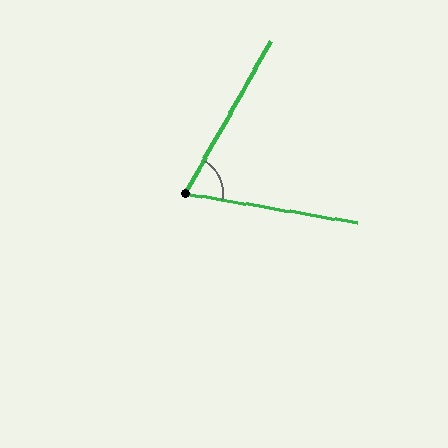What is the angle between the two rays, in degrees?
Approximately 70 degrees.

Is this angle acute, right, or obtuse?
It is acute.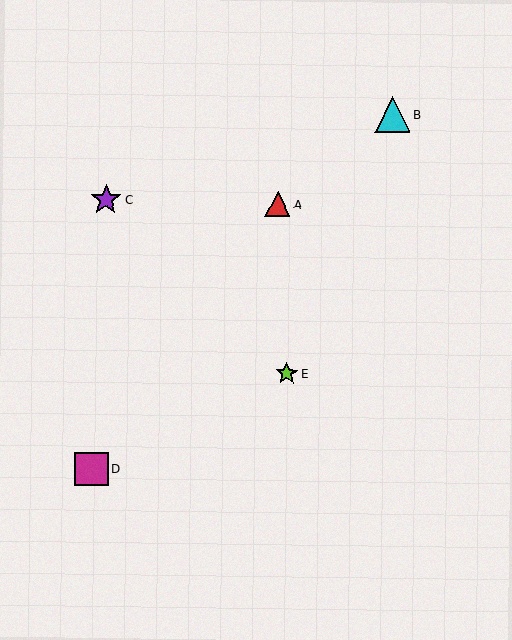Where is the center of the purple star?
The center of the purple star is at (106, 200).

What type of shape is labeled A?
Shape A is a red triangle.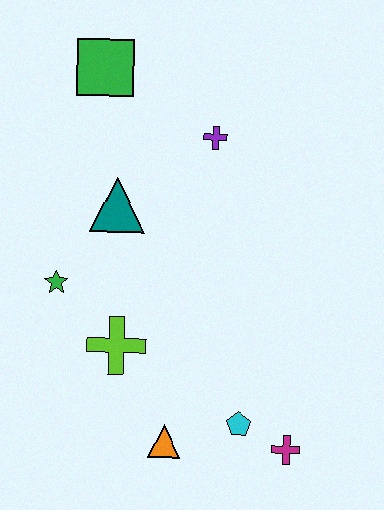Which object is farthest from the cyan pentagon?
The green square is farthest from the cyan pentagon.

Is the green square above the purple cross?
Yes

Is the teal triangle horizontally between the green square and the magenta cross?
Yes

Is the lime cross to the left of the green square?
No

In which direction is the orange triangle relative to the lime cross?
The orange triangle is below the lime cross.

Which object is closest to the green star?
The lime cross is closest to the green star.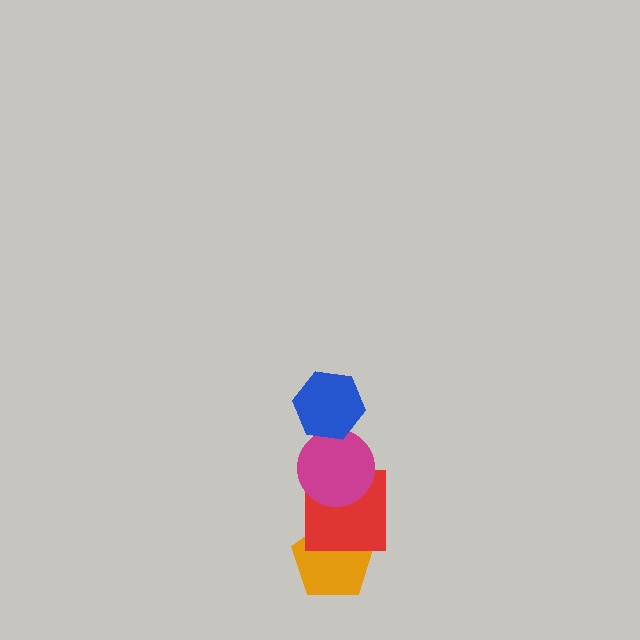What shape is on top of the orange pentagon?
The red square is on top of the orange pentagon.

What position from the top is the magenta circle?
The magenta circle is 2nd from the top.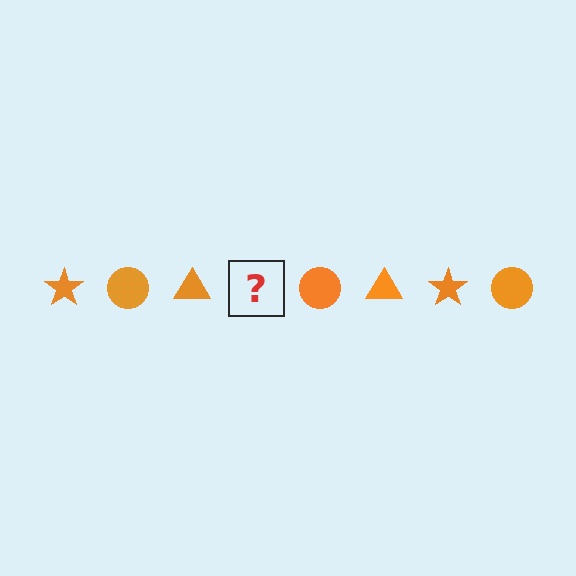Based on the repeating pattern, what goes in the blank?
The blank should be an orange star.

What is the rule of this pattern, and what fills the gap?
The rule is that the pattern cycles through star, circle, triangle shapes in orange. The gap should be filled with an orange star.